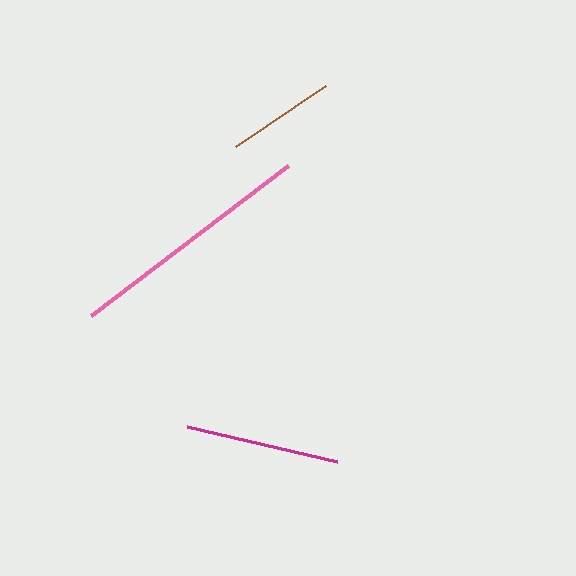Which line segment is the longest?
The pink line is the longest at approximately 247 pixels.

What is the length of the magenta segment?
The magenta segment is approximately 154 pixels long.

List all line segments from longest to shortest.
From longest to shortest: pink, magenta, brown.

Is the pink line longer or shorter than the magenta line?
The pink line is longer than the magenta line.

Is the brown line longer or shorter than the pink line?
The pink line is longer than the brown line.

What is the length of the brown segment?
The brown segment is approximately 109 pixels long.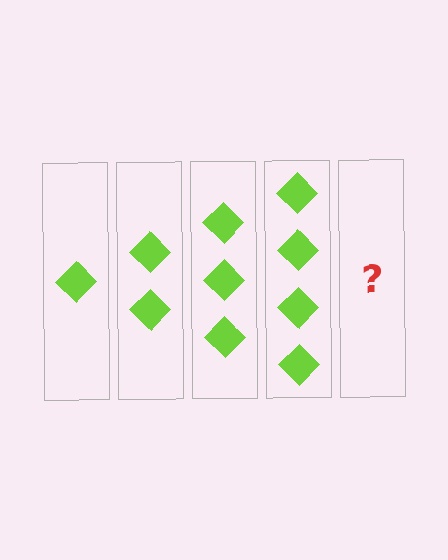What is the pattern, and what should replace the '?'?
The pattern is that each step adds one more diamond. The '?' should be 5 diamonds.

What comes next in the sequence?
The next element should be 5 diamonds.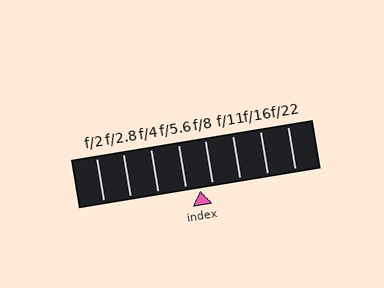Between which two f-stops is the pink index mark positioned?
The index mark is between f/5.6 and f/8.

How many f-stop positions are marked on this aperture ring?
There are 8 f-stop positions marked.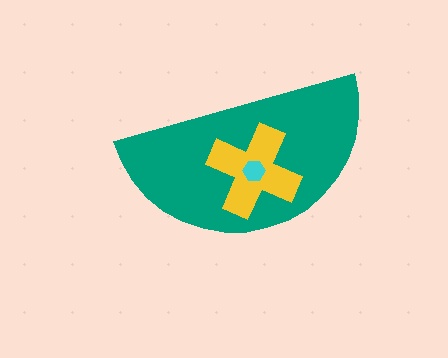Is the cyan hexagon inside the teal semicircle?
Yes.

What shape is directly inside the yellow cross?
The cyan hexagon.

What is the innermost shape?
The cyan hexagon.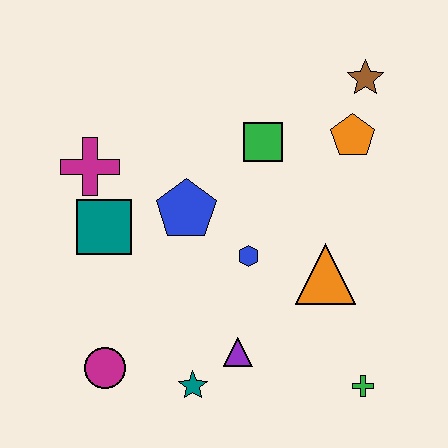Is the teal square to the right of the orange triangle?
No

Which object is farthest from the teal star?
The brown star is farthest from the teal star.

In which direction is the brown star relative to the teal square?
The brown star is to the right of the teal square.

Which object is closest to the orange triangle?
The blue hexagon is closest to the orange triangle.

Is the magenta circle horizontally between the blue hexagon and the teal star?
No